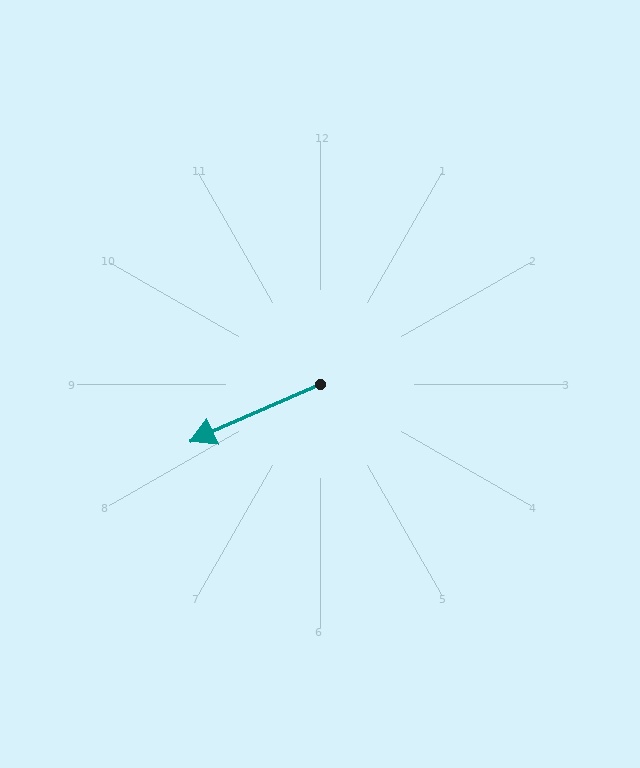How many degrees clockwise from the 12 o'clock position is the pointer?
Approximately 246 degrees.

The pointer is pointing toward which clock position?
Roughly 8 o'clock.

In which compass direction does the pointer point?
Southwest.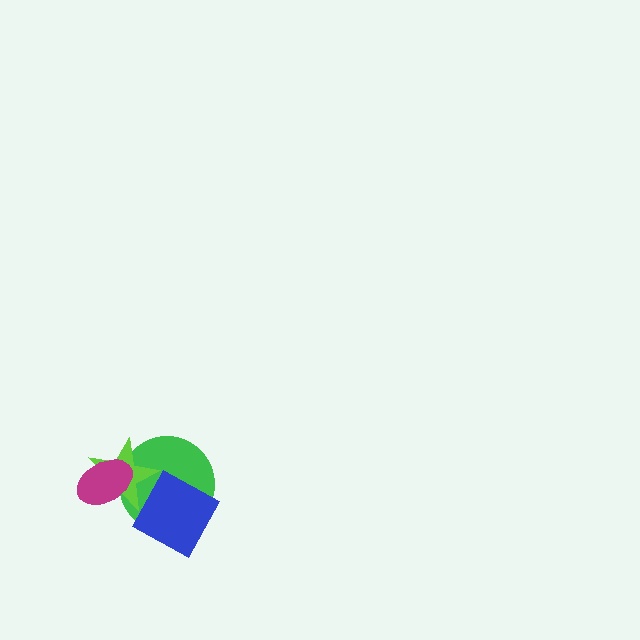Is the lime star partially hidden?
Yes, it is partially covered by another shape.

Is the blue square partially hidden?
No, no other shape covers it.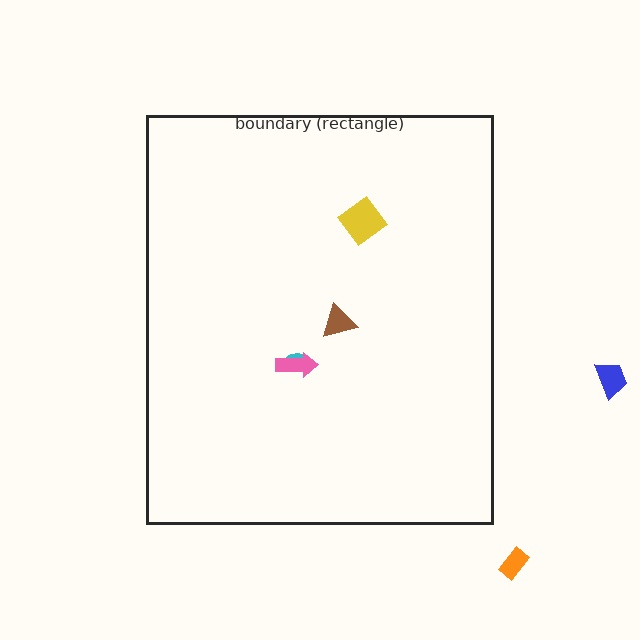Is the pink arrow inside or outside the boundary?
Inside.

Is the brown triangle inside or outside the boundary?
Inside.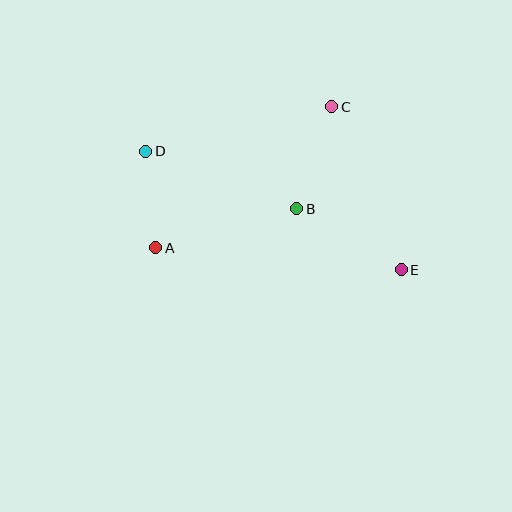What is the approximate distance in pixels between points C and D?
The distance between C and D is approximately 192 pixels.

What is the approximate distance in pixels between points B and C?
The distance between B and C is approximately 108 pixels.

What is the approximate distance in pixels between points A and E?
The distance between A and E is approximately 246 pixels.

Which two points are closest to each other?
Points A and D are closest to each other.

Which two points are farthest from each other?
Points D and E are farthest from each other.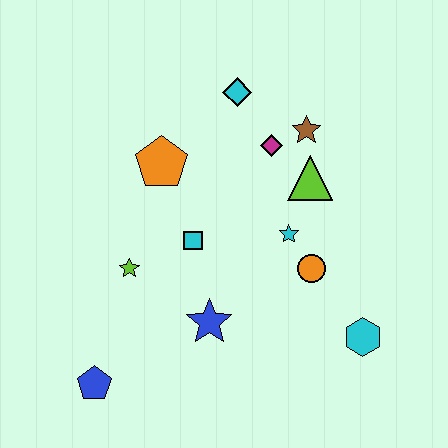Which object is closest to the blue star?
The cyan square is closest to the blue star.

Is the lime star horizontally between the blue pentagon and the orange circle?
Yes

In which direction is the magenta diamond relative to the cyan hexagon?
The magenta diamond is above the cyan hexagon.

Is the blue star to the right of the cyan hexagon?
No